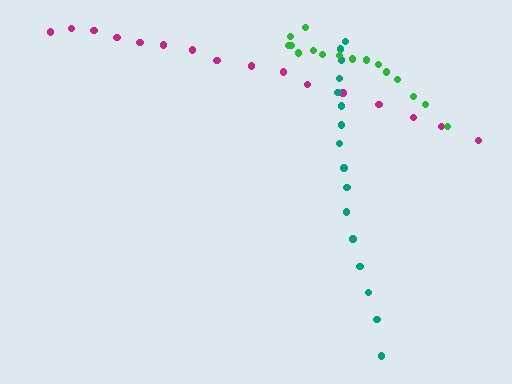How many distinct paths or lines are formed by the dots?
There are 3 distinct paths.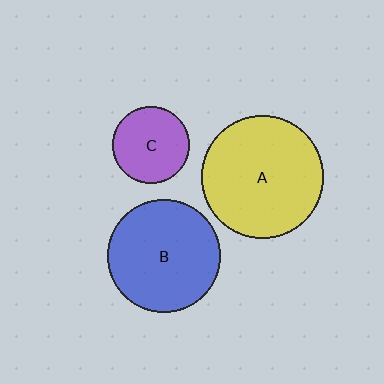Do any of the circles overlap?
No, none of the circles overlap.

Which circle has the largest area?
Circle A (yellow).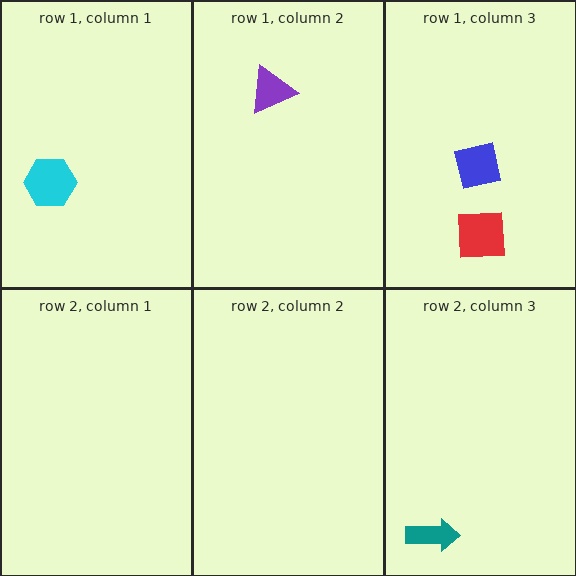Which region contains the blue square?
The row 1, column 3 region.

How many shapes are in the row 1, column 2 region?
1.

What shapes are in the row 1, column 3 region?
The red square, the blue square.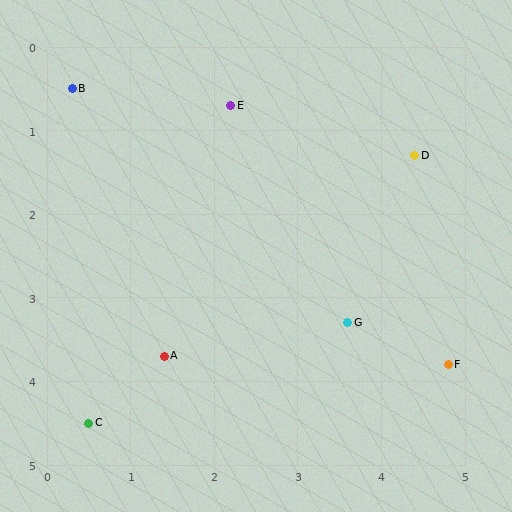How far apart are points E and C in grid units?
Points E and C are about 4.2 grid units apart.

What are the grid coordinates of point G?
Point G is at approximately (3.6, 3.3).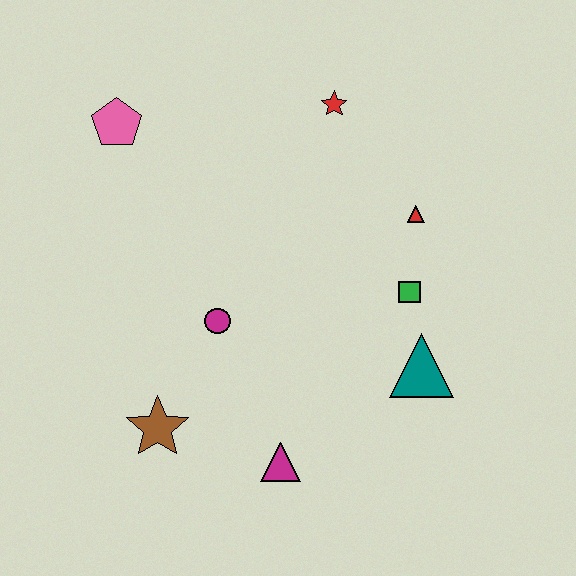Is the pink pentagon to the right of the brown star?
No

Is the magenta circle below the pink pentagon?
Yes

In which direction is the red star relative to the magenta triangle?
The red star is above the magenta triangle.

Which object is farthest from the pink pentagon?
The teal triangle is farthest from the pink pentagon.